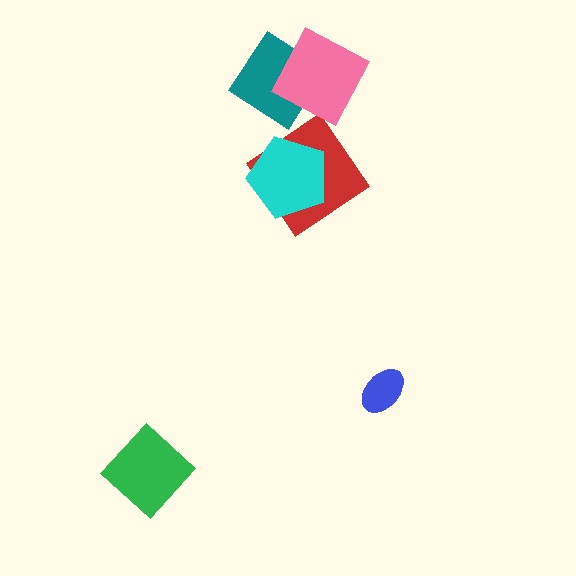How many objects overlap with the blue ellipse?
0 objects overlap with the blue ellipse.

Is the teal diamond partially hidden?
Yes, it is partially covered by another shape.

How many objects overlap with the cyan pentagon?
1 object overlaps with the cyan pentagon.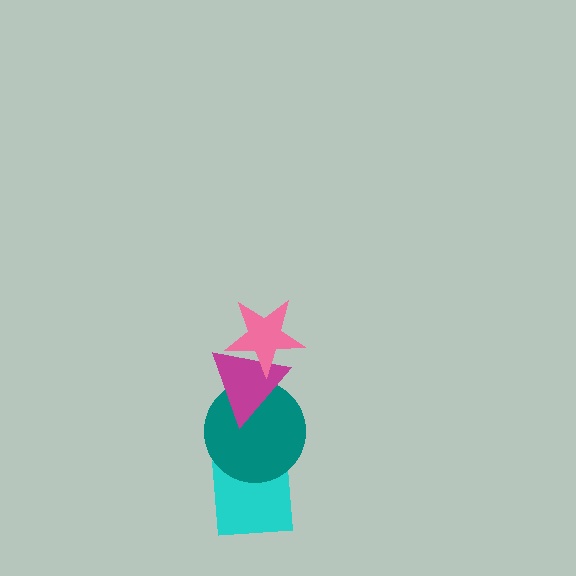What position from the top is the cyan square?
The cyan square is 4th from the top.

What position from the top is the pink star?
The pink star is 1st from the top.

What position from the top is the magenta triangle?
The magenta triangle is 2nd from the top.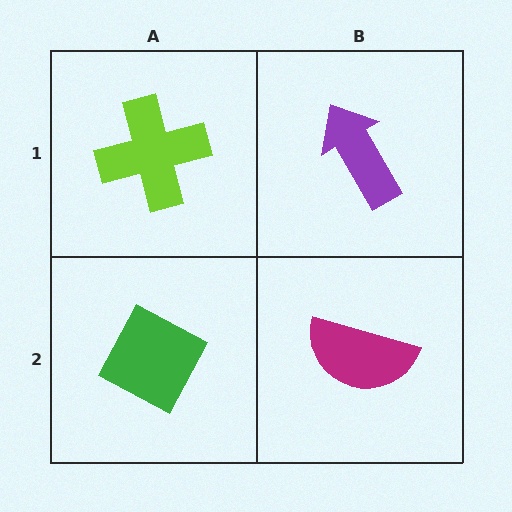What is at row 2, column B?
A magenta semicircle.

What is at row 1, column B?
A purple arrow.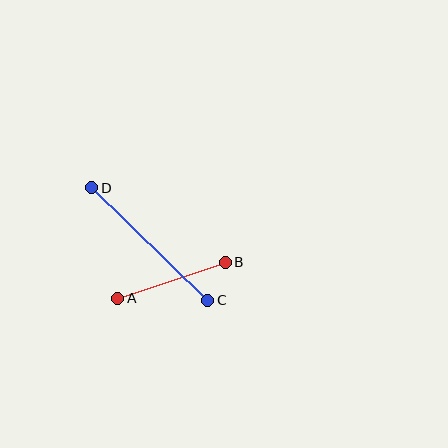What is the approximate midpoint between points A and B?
The midpoint is at approximately (172, 280) pixels.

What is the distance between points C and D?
The distance is approximately 162 pixels.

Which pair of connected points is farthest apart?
Points C and D are farthest apart.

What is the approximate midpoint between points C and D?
The midpoint is at approximately (150, 244) pixels.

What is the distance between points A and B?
The distance is approximately 113 pixels.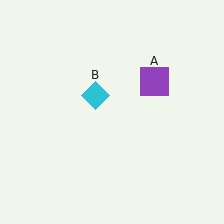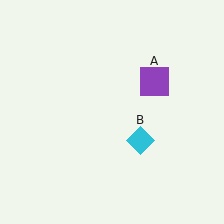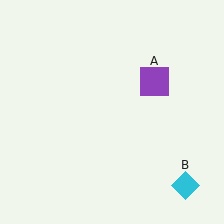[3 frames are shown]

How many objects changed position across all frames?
1 object changed position: cyan diamond (object B).